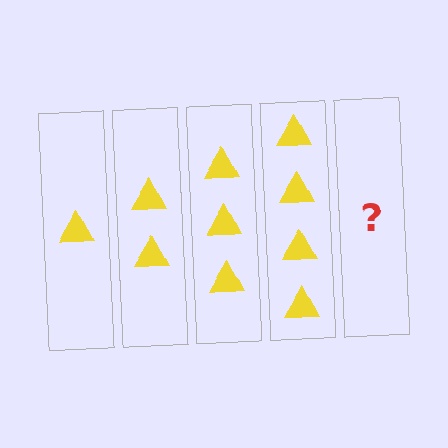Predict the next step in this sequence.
The next step is 5 triangles.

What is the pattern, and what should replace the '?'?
The pattern is that each step adds one more triangle. The '?' should be 5 triangles.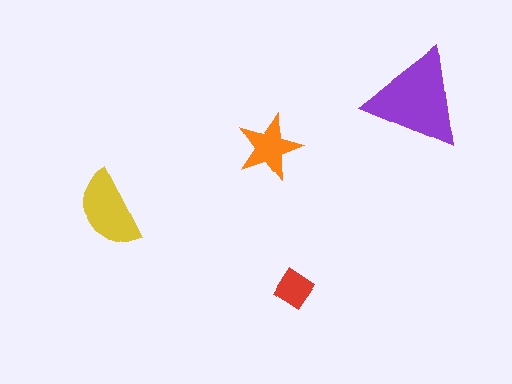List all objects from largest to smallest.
The purple triangle, the yellow semicircle, the orange star, the red diamond.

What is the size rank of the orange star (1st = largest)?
3rd.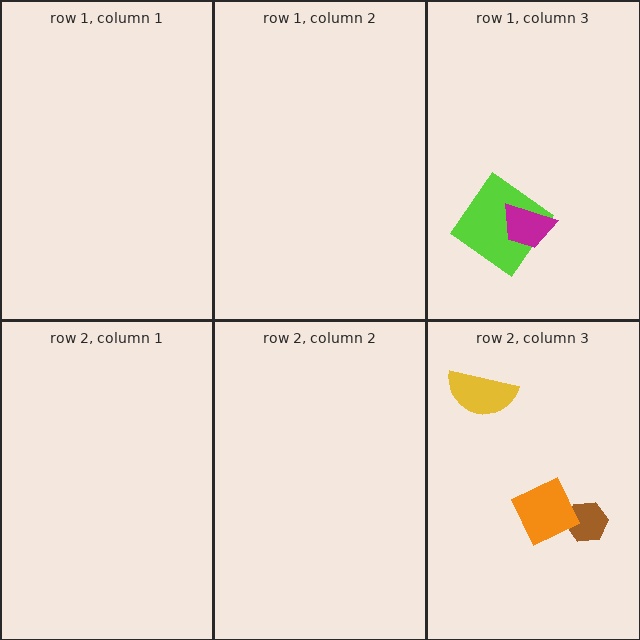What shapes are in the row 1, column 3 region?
The lime diamond, the magenta trapezoid.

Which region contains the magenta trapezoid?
The row 1, column 3 region.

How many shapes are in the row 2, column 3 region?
3.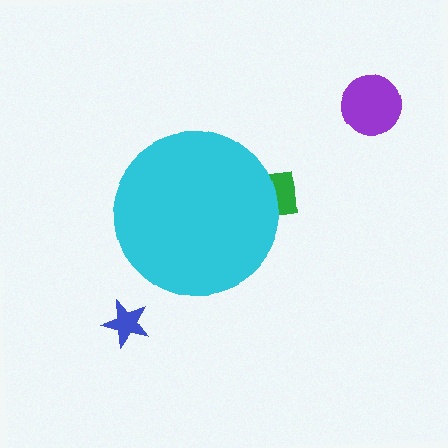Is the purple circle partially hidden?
No, the purple circle is fully visible.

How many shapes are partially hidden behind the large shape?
1 shape is partially hidden.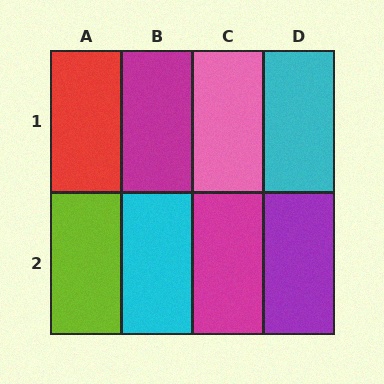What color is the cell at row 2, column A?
Lime.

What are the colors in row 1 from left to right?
Red, magenta, pink, cyan.